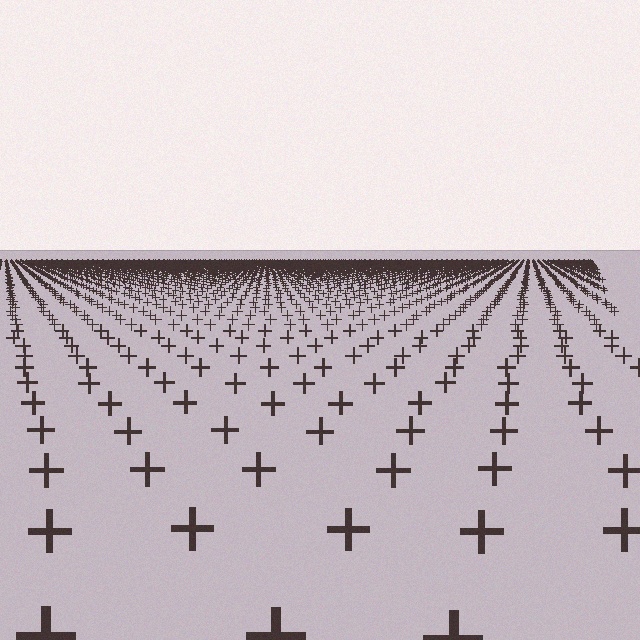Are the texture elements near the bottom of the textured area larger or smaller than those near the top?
Larger. Near the bottom, elements are closer to the viewer and appear at a bigger on-screen size.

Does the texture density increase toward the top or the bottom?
Density increases toward the top.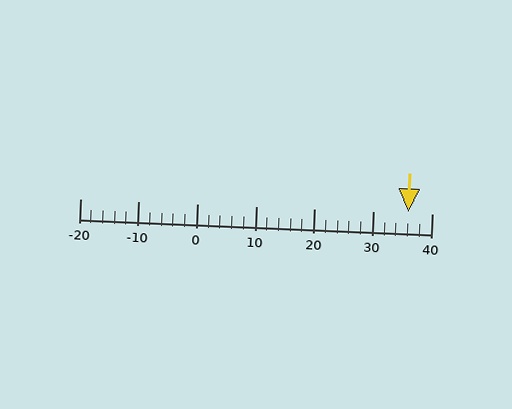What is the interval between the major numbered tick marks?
The major tick marks are spaced 10 units apart.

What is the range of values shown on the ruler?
The ruler shows values from -20 to 40.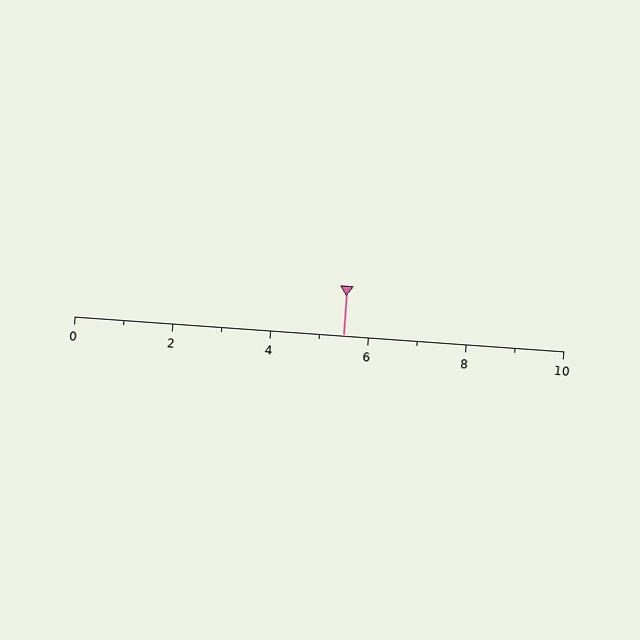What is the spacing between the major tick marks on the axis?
The major ticks are spaced 2 apart.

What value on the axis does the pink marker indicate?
The marker indicates approximately 5.5.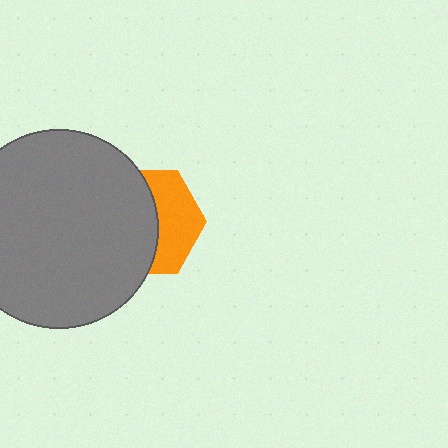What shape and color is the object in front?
The object in front is a gray circle.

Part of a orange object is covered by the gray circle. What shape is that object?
It is a hexagon.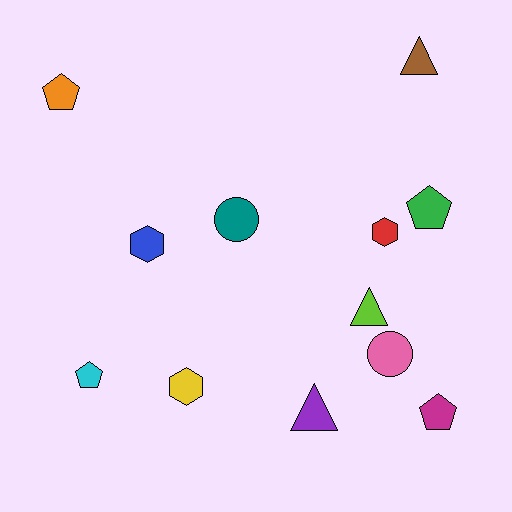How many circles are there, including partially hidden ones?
There are 2 circles.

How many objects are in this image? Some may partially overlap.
There are 12 objects.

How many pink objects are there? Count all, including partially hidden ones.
There is 1 pink object.